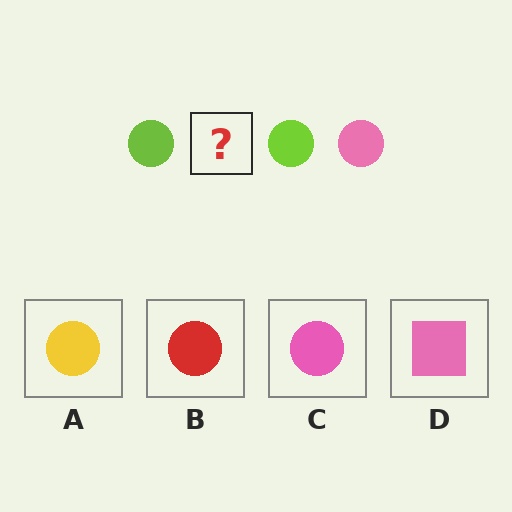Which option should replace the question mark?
Option C.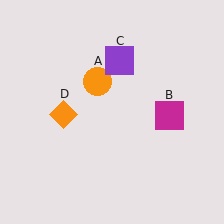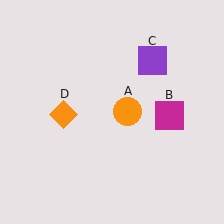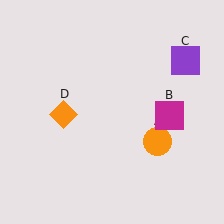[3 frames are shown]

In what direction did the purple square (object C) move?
The purple square (object C) moved right.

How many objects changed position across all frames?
2 objects changed position: orange circle (object A), purple square (object C).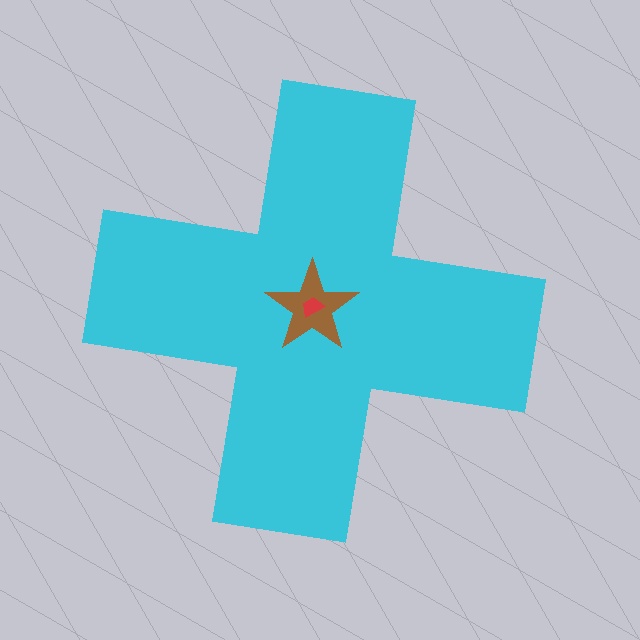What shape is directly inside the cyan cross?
The brown star.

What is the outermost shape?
The cyan cross.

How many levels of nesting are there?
3.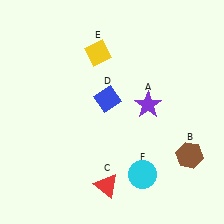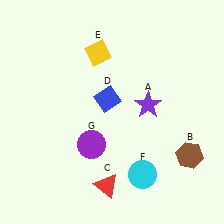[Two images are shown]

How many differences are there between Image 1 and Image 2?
There is 1 difference between the two images.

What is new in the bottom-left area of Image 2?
A purple circle (G) was added in the bottom-left area of Image 2.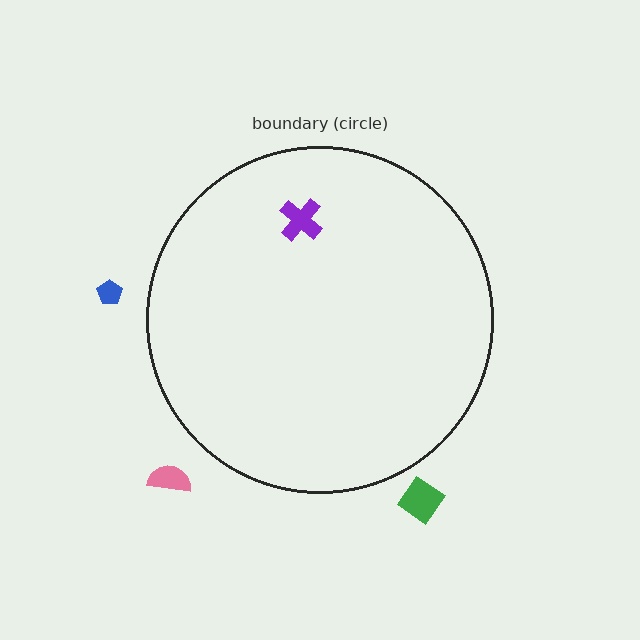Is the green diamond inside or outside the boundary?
Outside.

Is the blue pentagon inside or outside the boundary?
Outside.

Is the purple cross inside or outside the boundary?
Inside.